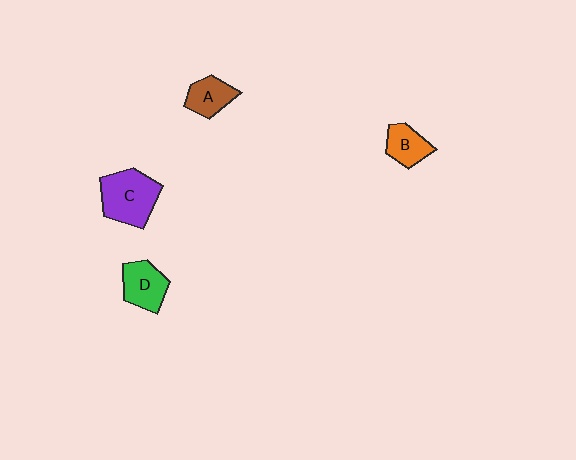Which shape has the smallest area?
Shape B (orange).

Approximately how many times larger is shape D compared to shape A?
Approximately 1.2 times.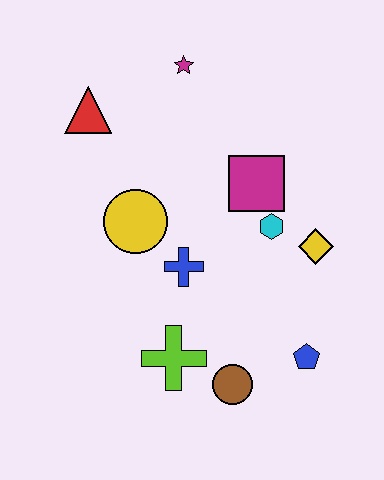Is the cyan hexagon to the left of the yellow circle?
No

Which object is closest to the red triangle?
The magenta star is closest to the red triangle.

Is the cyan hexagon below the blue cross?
No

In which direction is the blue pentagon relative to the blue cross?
The blue pentagon is to the right of the blue cross.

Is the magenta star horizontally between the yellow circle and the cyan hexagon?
Yes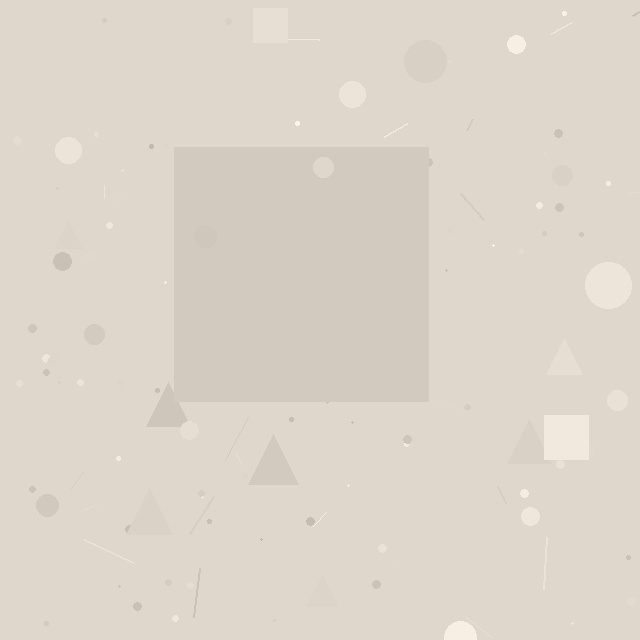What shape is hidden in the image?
A square is hidden in the image.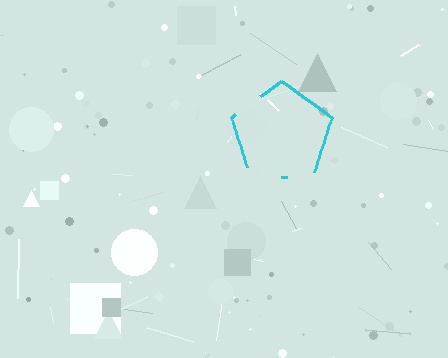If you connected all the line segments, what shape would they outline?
They would outline a pentagon.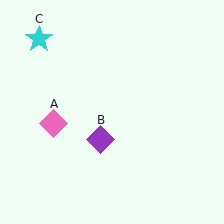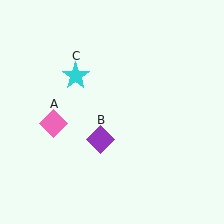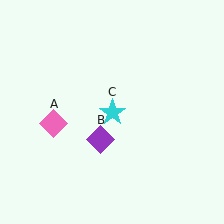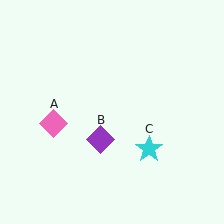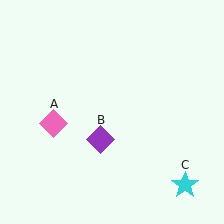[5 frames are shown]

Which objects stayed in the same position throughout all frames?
Pink diamond (object A) and purple diamond (object B) remained stationary.